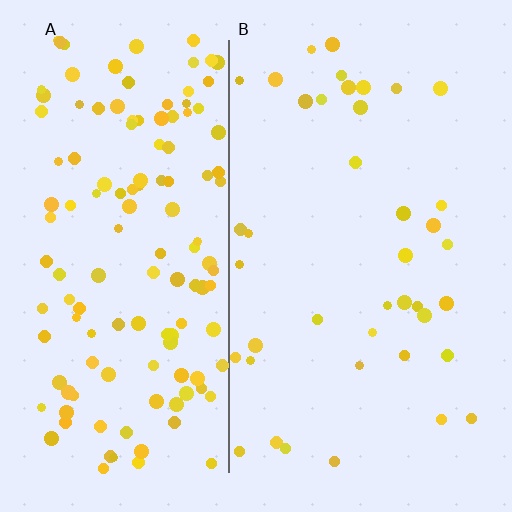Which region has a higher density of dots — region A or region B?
A (the left).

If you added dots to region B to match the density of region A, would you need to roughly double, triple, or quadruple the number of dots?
Approximately triple.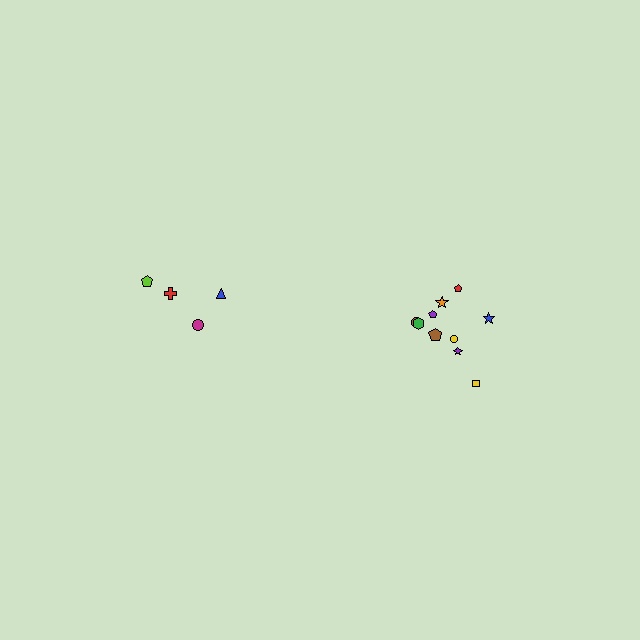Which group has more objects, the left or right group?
The right group.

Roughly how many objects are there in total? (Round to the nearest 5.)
Roughly 15 objects in total.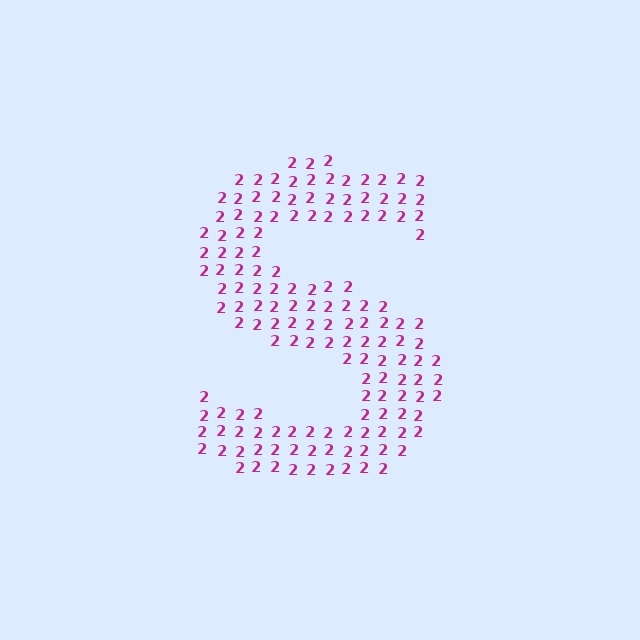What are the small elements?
The small elements are digit 2's.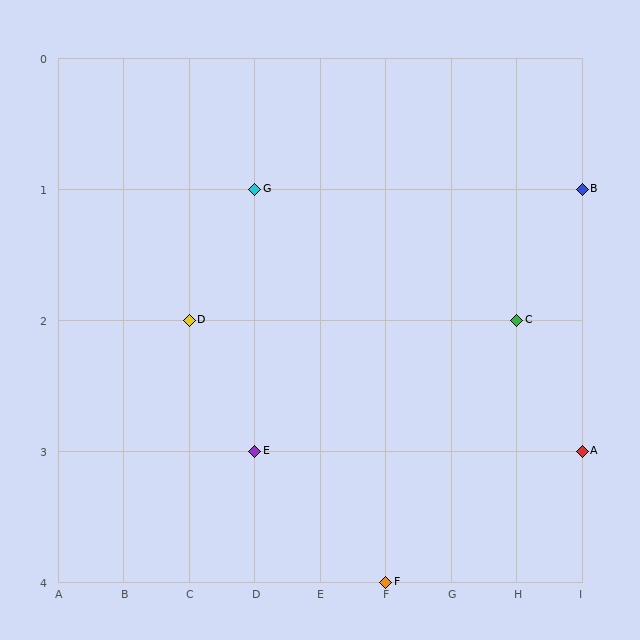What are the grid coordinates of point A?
Point A is at grid coordinates (I, 3).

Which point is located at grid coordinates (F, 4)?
Point F is at (F, 4).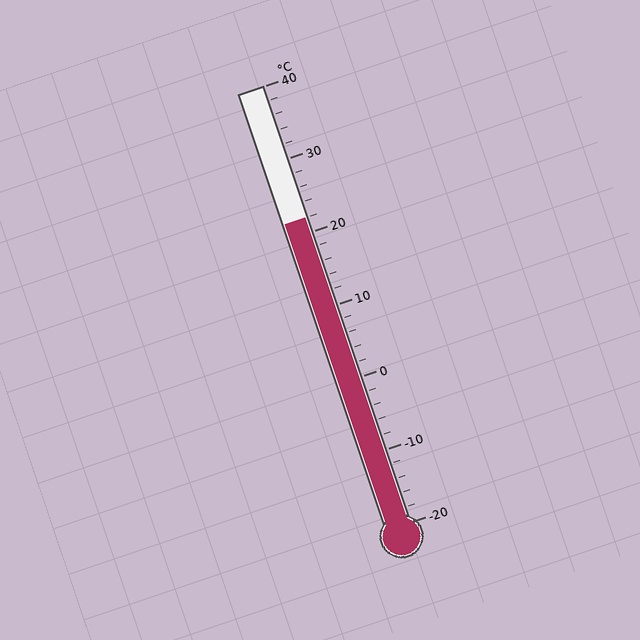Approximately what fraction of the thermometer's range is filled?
The thermometer is filled to approximately 70% of its range.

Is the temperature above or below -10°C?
The temperature is above -10°C.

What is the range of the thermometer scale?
The thermometer scale ranges from -20°C to 40°C.